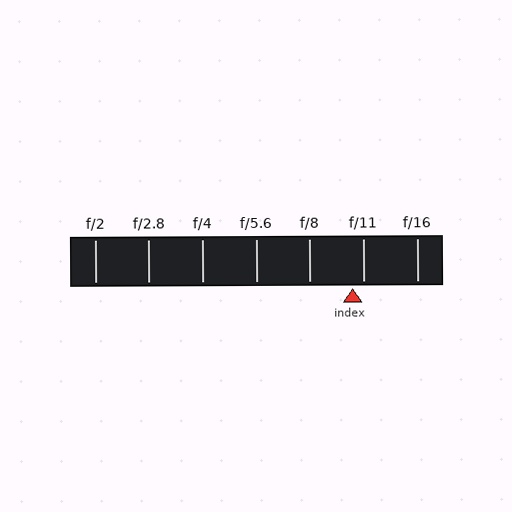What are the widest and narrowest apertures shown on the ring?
The widest aperture shown is f/2 and the narrowest is f/16.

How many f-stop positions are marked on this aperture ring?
There are 7 f-stop positions marked.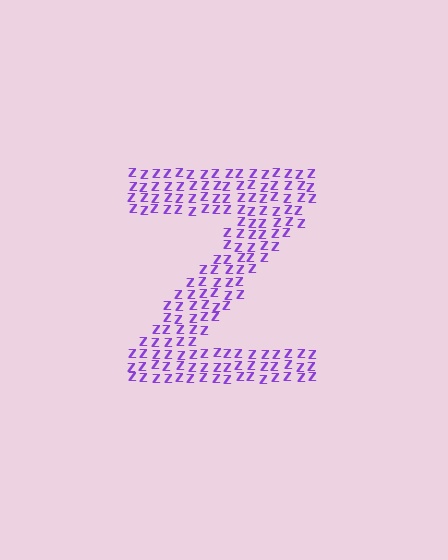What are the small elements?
The small elements are letter Z's.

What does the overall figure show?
The overall figure shows the letter Z.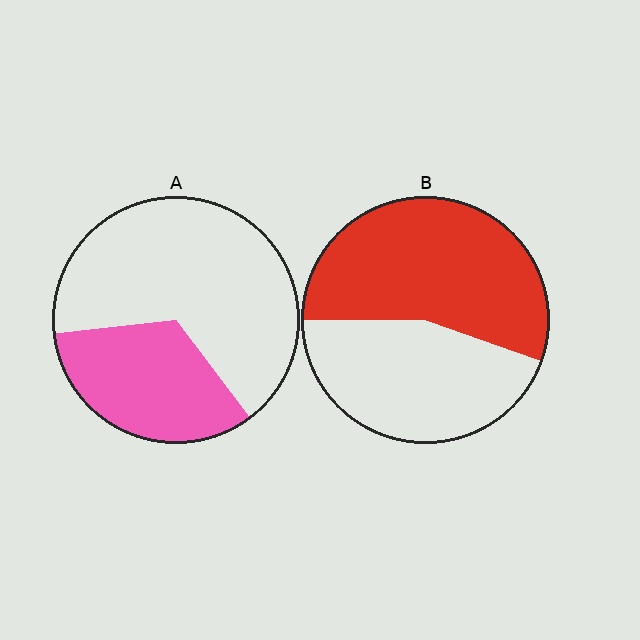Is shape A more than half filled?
No.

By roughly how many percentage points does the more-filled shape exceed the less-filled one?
By roughly 20 percentage points (B over A).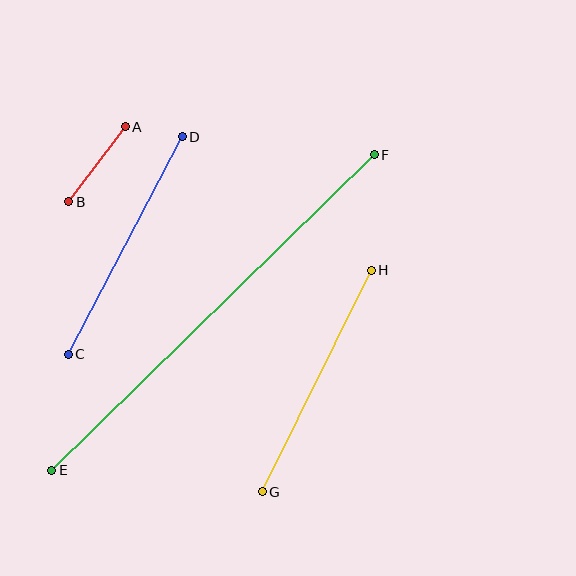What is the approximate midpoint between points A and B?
The midpoint is at approximately (97, 164) pixels.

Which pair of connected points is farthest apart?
Points E and F are farthest apart.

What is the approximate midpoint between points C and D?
The midpoint is at approximately (125, 245) pixels.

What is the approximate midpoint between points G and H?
The midpoint is at approximately (317, 381) pixels.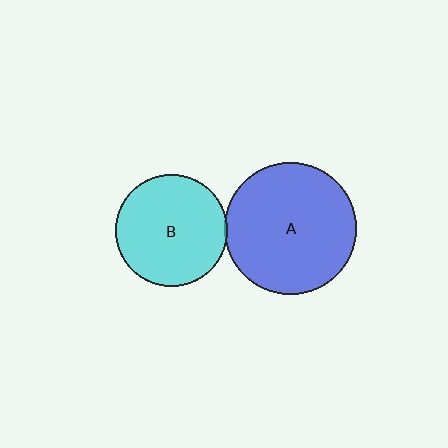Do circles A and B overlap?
Yes.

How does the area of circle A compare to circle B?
Approximately 1.4 times.